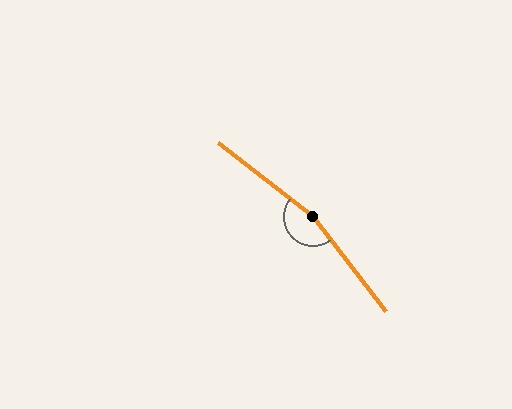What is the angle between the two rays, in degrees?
Approximately 165 degrees.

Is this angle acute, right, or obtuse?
It is obtuse.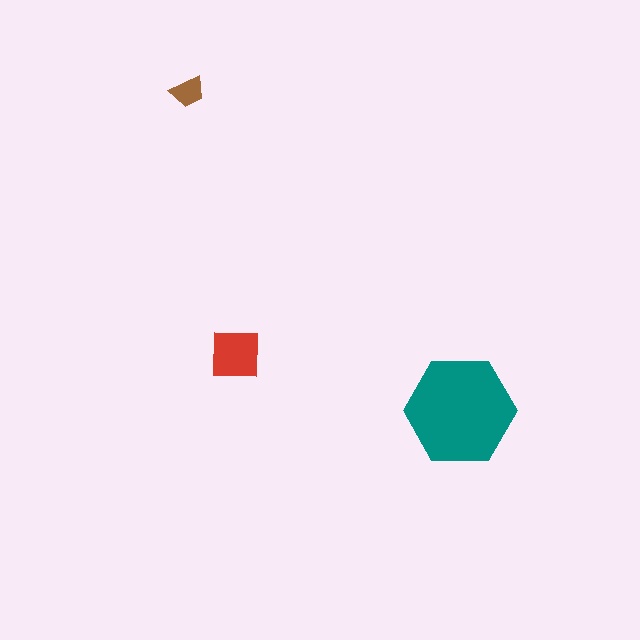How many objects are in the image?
There are 3 objects in the image.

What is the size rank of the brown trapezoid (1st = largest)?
3rd.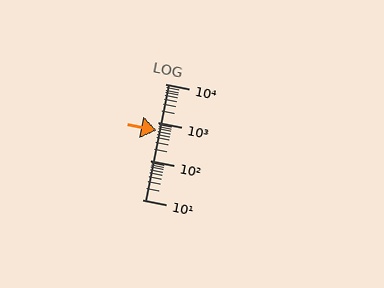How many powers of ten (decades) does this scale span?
The scale spans 3 decades, from 10 to 10000.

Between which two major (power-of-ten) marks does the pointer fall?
The pointer is between 100 and 1000.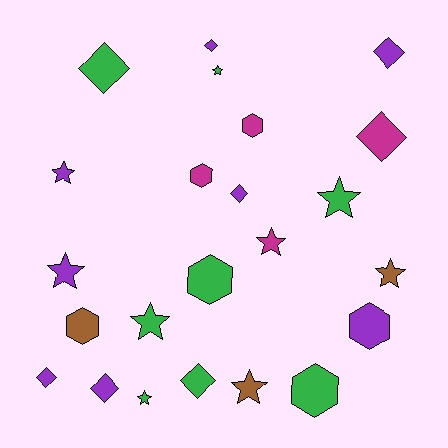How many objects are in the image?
There are 23 objects.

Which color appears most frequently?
Green, with 8 objects.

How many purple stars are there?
There are 2 purple stars.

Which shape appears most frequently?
Star, with 9 objects.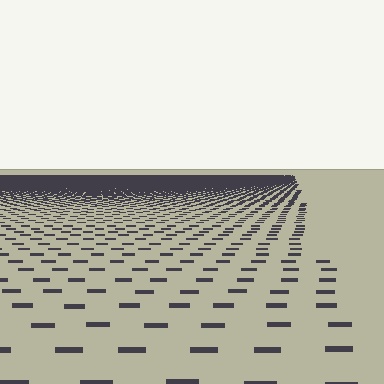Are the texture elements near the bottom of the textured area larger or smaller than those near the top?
Larger. Near the bottom, elements are closer to the viewer and appear at a bigger on-screen size.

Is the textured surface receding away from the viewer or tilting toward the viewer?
The surface is receding away from the viewer. Texture elements get smaller and denser toward the top.